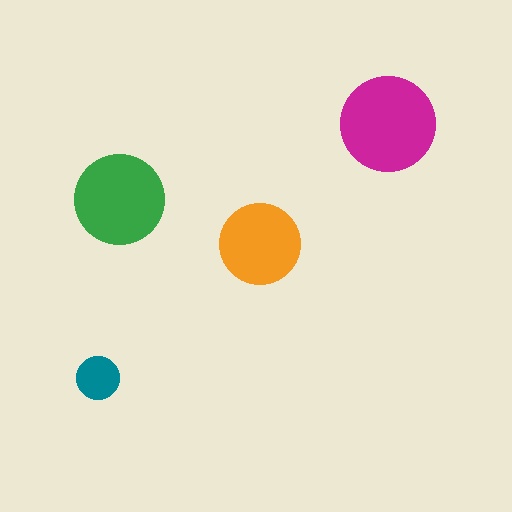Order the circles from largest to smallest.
the magenta one, the green one, the orange one, the teal one.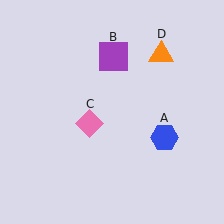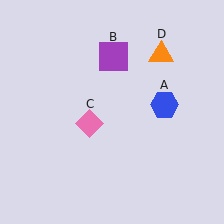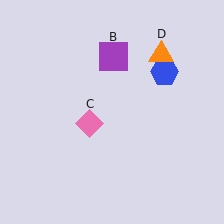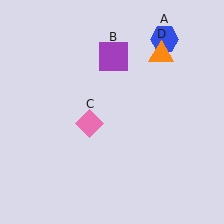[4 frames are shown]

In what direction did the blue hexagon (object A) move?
The blue hexagon (object A) moved up.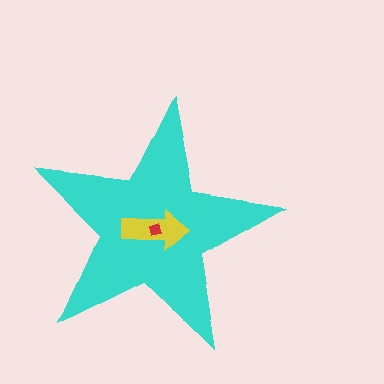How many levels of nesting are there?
3.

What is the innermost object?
The red diamond.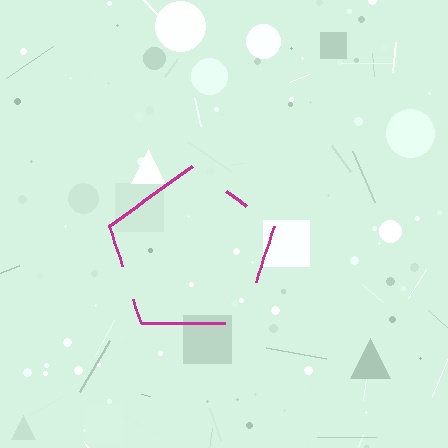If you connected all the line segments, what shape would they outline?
They would outline a pentagon.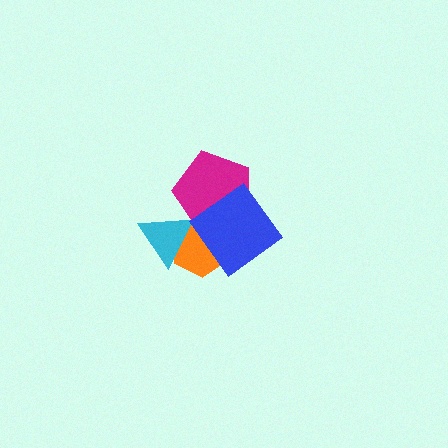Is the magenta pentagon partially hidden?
Yes, it is partially covered by another shape.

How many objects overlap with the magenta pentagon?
3 objects overlap with the magenta pentagon.